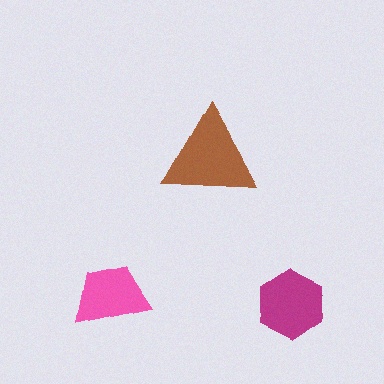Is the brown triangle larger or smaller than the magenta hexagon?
Larger.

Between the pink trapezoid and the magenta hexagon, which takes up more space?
The magenta hexagon.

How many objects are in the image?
There are 3 objects in the image.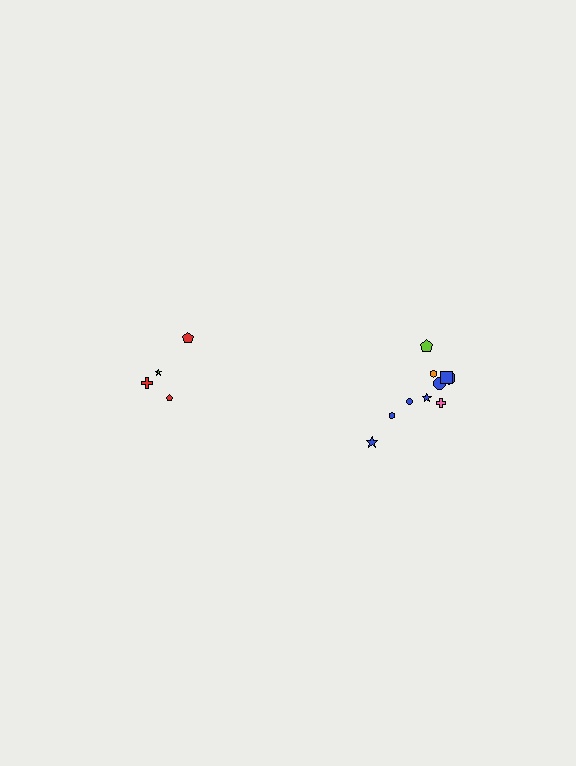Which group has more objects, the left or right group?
The right group.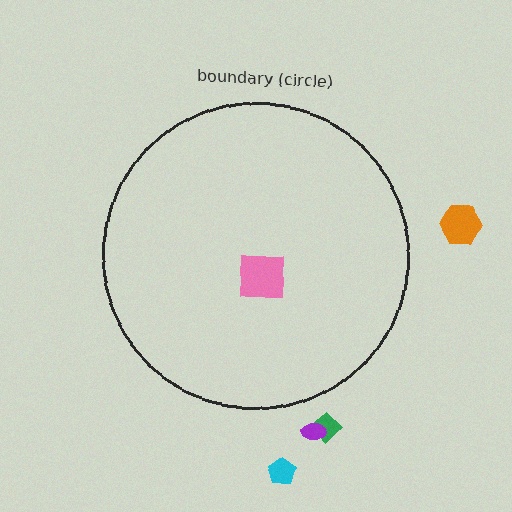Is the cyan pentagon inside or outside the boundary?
Outside.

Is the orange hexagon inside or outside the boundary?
Outside.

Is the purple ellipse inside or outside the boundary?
Outside.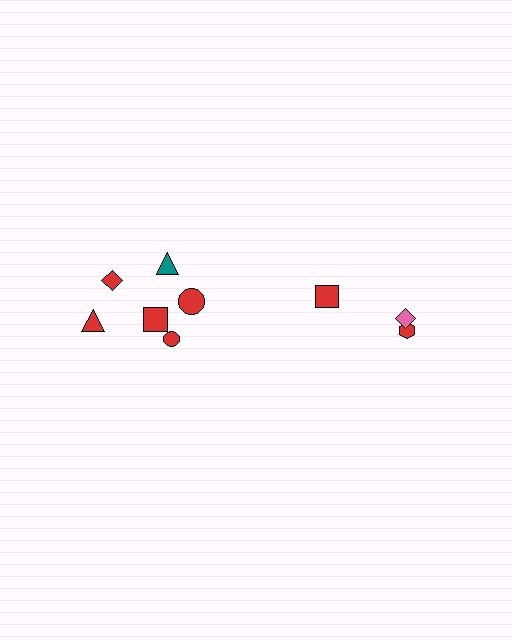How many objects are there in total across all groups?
There are 9 objects.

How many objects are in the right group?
There are 3 objects.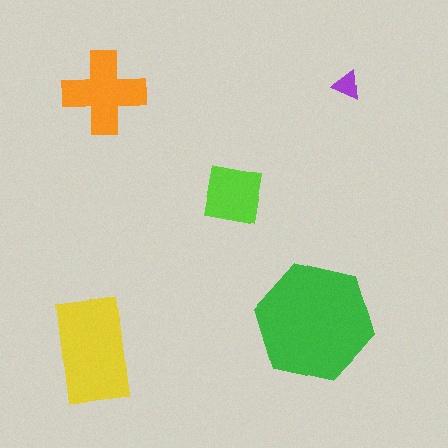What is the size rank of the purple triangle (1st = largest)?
5th.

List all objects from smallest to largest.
The purple triangle, the lime square, the orange cross, the yellow rectangle, the green hexagon.